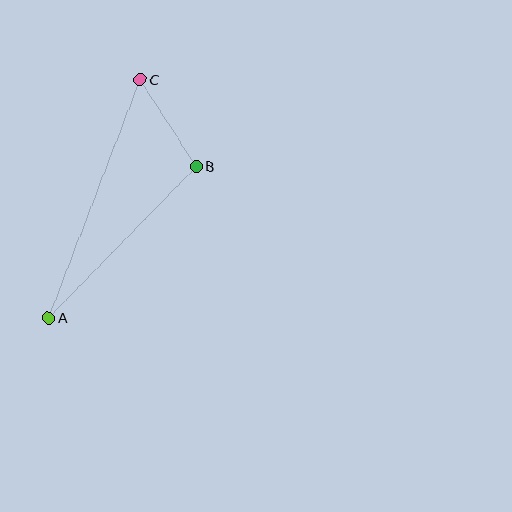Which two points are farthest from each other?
Points A and C are farthest from each other.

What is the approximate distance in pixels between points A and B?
The distance between A and B is approximately 211 pixels.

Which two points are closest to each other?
Points B and C are closest to each other.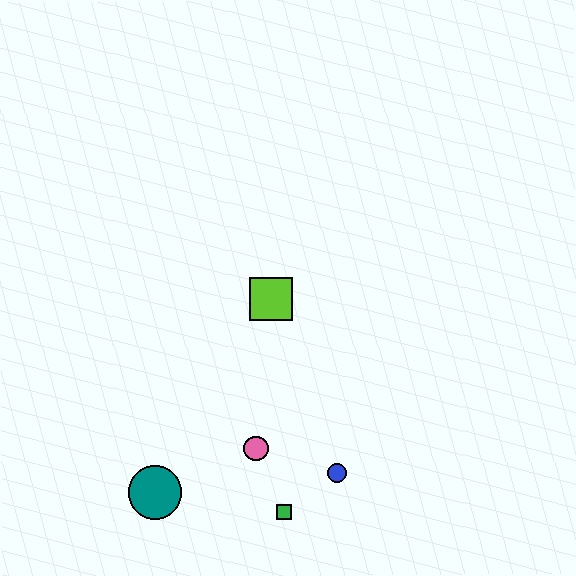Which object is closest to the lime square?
The pink circle is closest to the lime square.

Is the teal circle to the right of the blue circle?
No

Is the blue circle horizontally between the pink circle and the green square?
No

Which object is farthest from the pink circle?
The lime square is farthest from the pink circle.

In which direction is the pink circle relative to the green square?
The pink circle is above the green square.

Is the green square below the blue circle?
Yes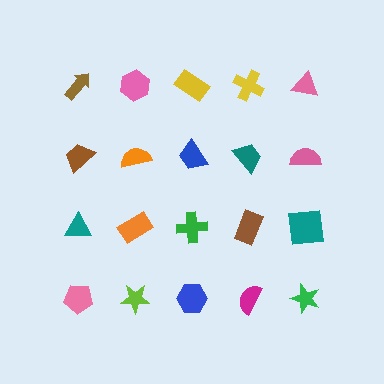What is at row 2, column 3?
A blue trapezoid.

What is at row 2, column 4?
A teal trapezoid.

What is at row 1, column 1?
A brown arrow.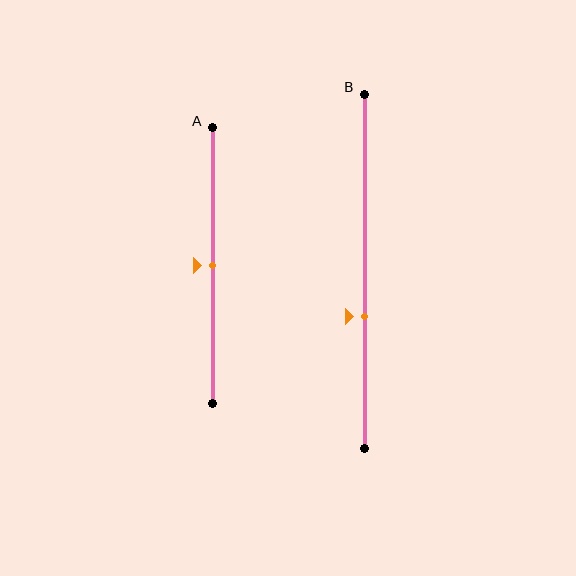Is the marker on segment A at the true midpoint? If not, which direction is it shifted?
Yes, the marker on segment A is at the true midpoint.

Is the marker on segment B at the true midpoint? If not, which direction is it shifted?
No, the marker on segment B is shifted downward by about 13% of the segment length.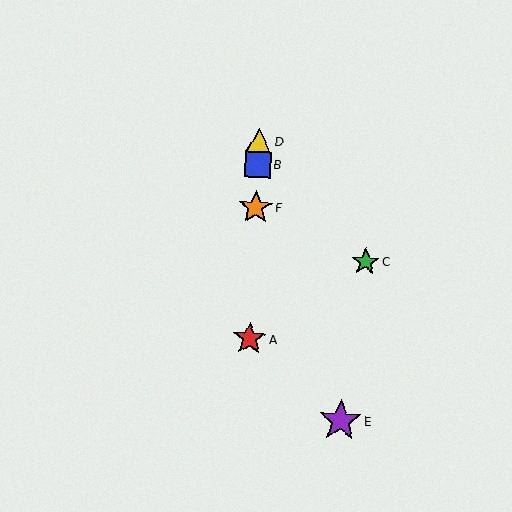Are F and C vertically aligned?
No, F is at x≈256 and C is at x≈366.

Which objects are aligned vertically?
Objects A, B, D, F are aligned vertically.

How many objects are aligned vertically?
4 objects (A, B, D, F) are aligned vertically.